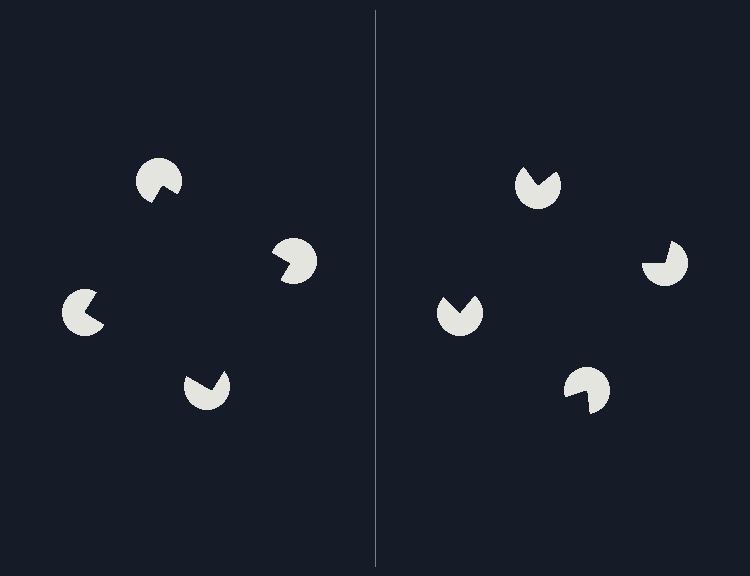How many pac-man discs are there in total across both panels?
8 — 4 on each side.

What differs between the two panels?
The pac-man discs are positioned identically on both sides; only the wedge orientations differ. On the left they align to a square; on the right they are misaligned.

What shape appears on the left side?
An illusory square.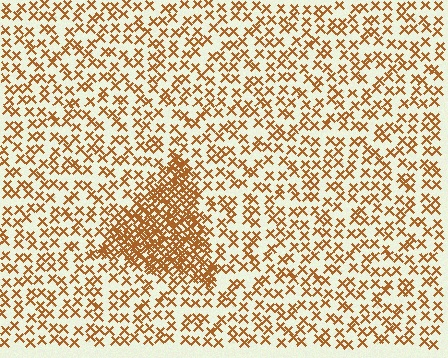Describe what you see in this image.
The image contains small brown elements arranged at two different densities. A triangle-shaped region is visible where the elements are more densely packed than the surrounding area.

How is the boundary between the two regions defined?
The boundary is defined by a change in element density (approximately 2.9x ratio). All elements are the same color, size, and shape.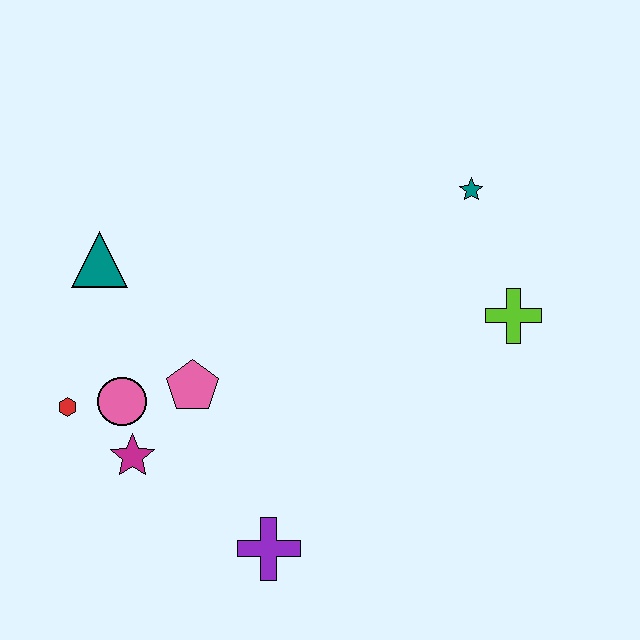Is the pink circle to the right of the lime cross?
No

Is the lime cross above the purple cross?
Yes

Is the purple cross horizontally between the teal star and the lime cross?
No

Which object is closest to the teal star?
The lime cross is closest to the teal star.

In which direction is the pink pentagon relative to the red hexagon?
The pink pentagon is to the right of the red hexagon.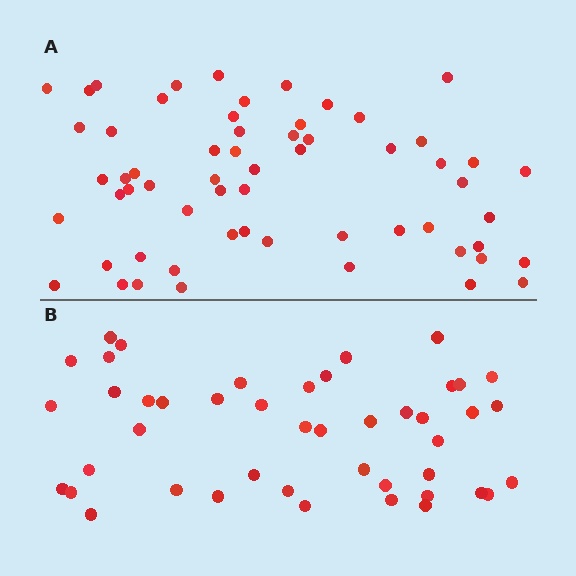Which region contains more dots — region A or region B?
Region A (the top region) has more dots.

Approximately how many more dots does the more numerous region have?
Region A has approximately 15 more dots than region B.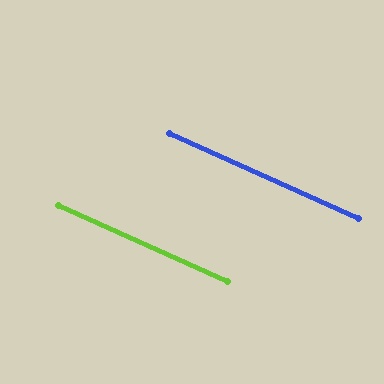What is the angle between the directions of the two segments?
Approximately 0 degrees.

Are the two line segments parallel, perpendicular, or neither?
Parallel — their directions differ by only 0.1°.